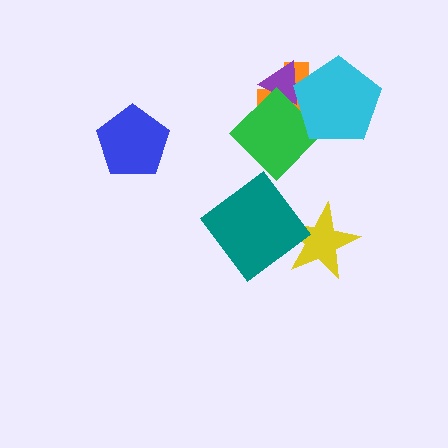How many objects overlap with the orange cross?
3 objects overlap with the orange cross.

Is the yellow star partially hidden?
Yes, it is partially covered by another shape.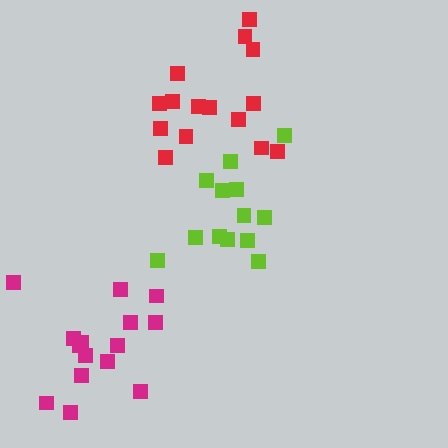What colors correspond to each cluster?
The clusters are colored: lime, red, magenta.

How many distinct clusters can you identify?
There are 3 distinct clusters.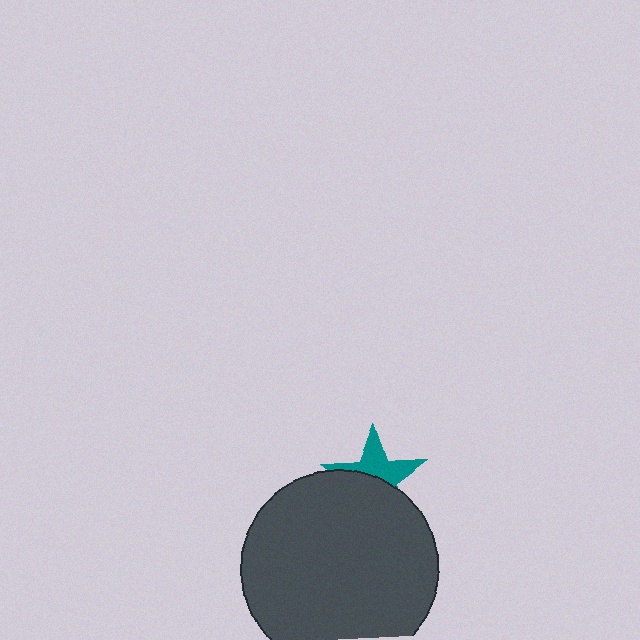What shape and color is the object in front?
The object in front is a dark gray circle.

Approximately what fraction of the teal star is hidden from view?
Roughly 53% of the teal star is hidden behind the dark gray circle.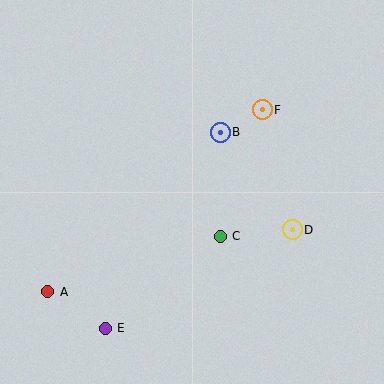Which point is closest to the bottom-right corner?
Point D is closest to the bottom-right corner.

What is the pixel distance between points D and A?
The distance between D and A is 252 pixels.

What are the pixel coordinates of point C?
Point C is at (220, 236).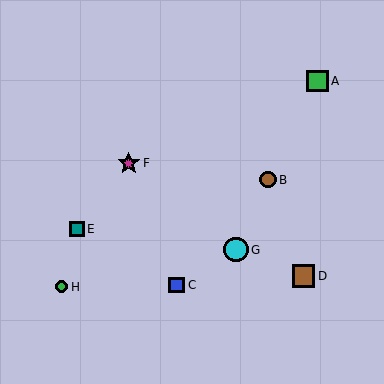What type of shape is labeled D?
Shape D is a brown square.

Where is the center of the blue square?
The center of the blue square is at (177, 285).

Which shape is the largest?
The cyan circle (labeled G) is the largest.